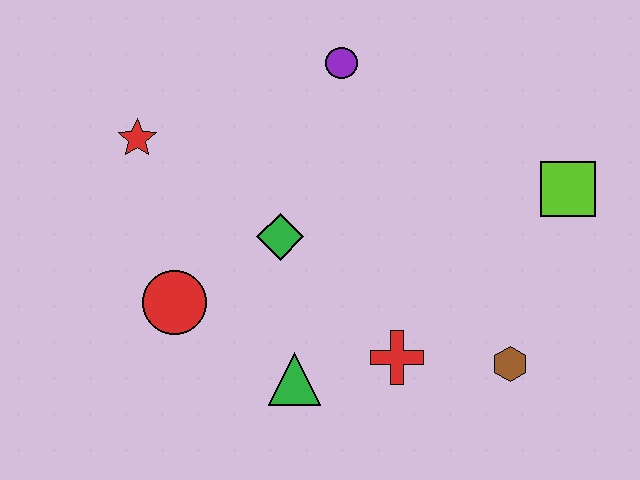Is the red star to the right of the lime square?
No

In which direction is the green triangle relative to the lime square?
The green triangle is to the left of the lime square.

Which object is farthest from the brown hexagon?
The red star is farthest from the brown hexagon.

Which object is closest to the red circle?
The green diamond is closest to the red circle.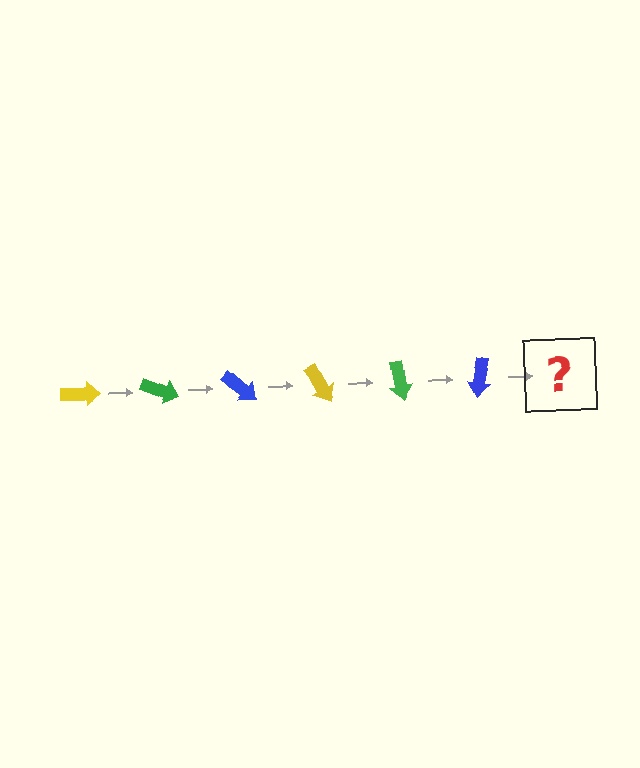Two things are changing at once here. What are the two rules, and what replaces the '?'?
The two rules are that it rotates 20 degrees each step and the color cycles through yellow, green, and blue. The '?' should be a yellow arrow, rotated 120 degrees from the start.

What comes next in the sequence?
The next element should be a yellow arrow, rotated 120 degrees from the start.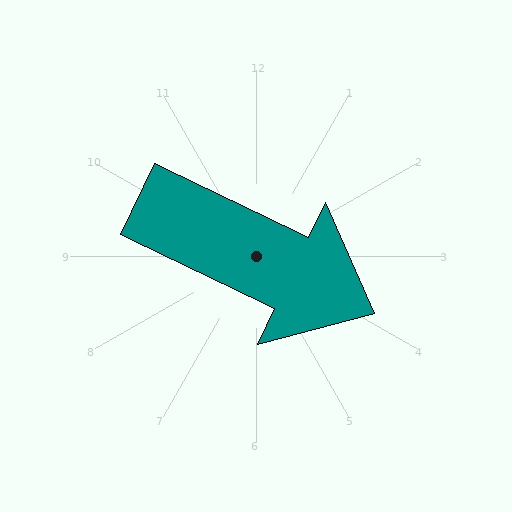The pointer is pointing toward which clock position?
Roughly 4 o'clock.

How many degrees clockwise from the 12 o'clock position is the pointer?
Approximately 116 degrees.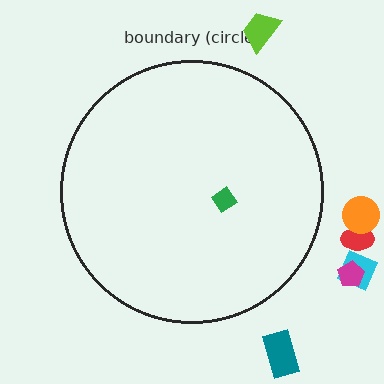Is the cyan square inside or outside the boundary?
Outside.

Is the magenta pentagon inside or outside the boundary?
Outside.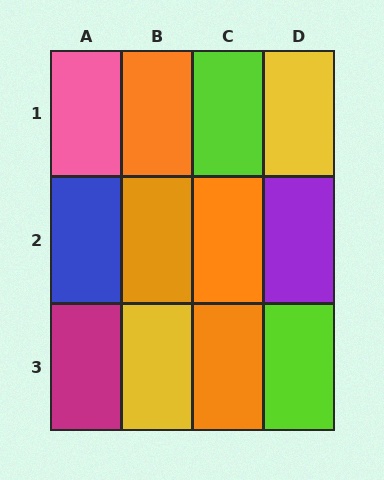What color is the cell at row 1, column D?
Yellow.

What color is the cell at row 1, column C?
Lime.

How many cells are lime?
2 cells are lime.